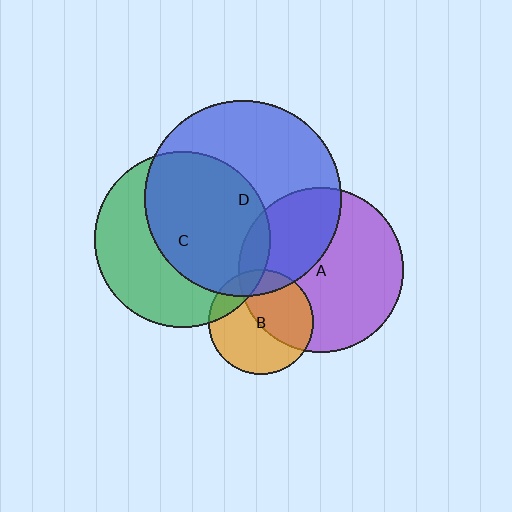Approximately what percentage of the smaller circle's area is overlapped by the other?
Approximately 10%.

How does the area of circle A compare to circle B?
Approximately 2.5 times.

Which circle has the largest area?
Circle D (blue).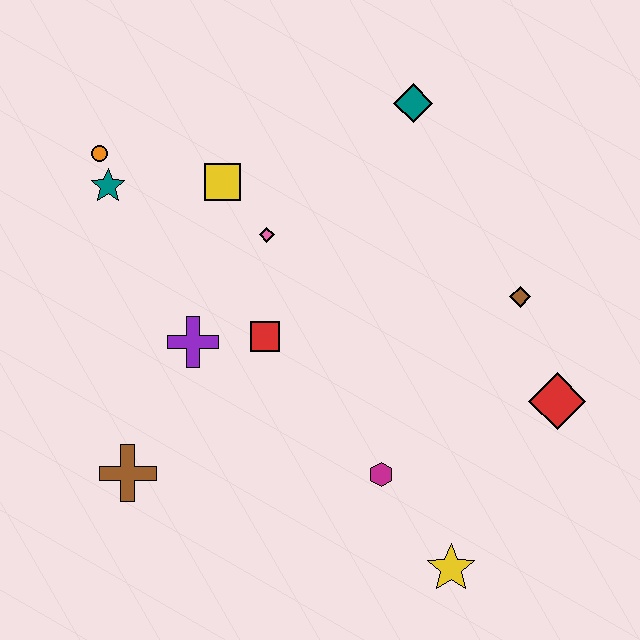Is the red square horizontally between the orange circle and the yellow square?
No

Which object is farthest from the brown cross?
The teal diamond is farthest from the brown cross.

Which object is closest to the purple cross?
The red square is closest to the purple cross.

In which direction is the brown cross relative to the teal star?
The brown cross is below the teal star.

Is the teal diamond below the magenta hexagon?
No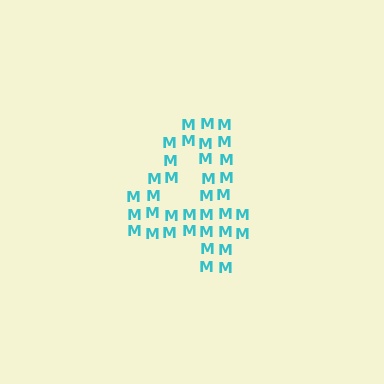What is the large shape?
The large shape is the digit 4.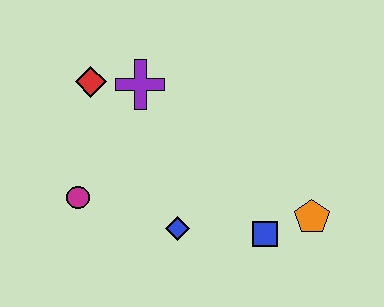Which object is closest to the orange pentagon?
The blue square is closest to the orange pentagon.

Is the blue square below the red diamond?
Yes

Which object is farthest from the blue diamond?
The red diamond is farthest from the blue diamond.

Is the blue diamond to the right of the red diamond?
Yes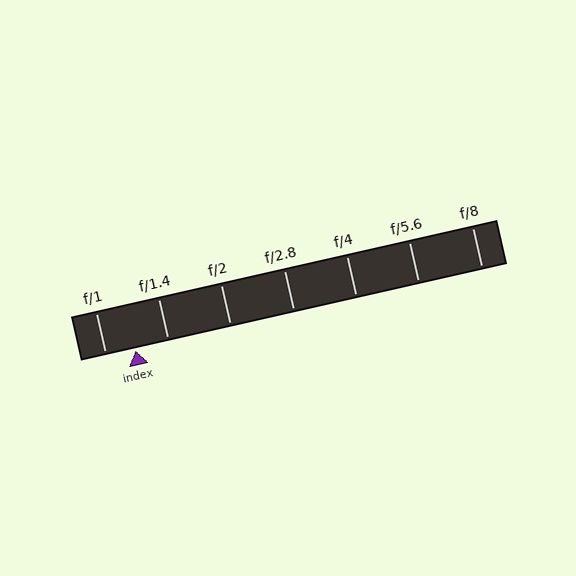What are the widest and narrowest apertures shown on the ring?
The widest aperture shown is f/1 and the narrowest is f/8.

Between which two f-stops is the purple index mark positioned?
The index mark is between f/1 and f/1.4.